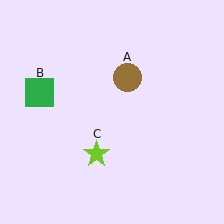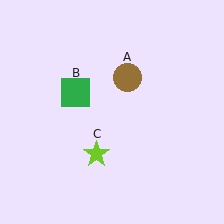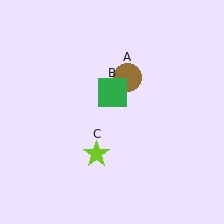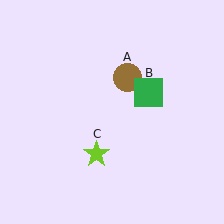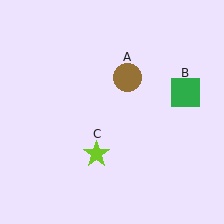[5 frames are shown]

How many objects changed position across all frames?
1 object changed position: green square (object B).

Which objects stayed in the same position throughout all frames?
Brown circle (object A) and lime star (object C) remained stationary.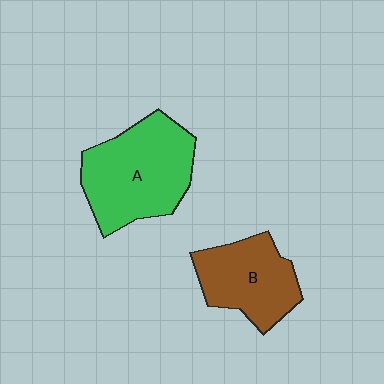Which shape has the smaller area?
Shape B (brown).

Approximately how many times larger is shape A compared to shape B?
Approximately 1.4 times.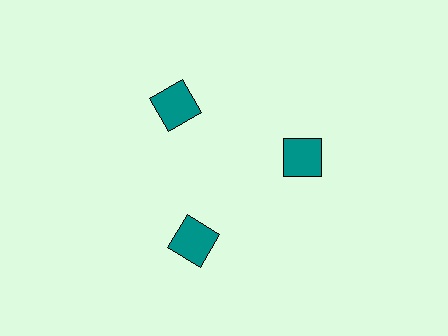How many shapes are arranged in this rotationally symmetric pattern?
There are 3 shapes, arranged in 3 groups of 1.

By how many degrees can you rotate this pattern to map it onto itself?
The pattern maps onto itself every 120 degrees of rotation.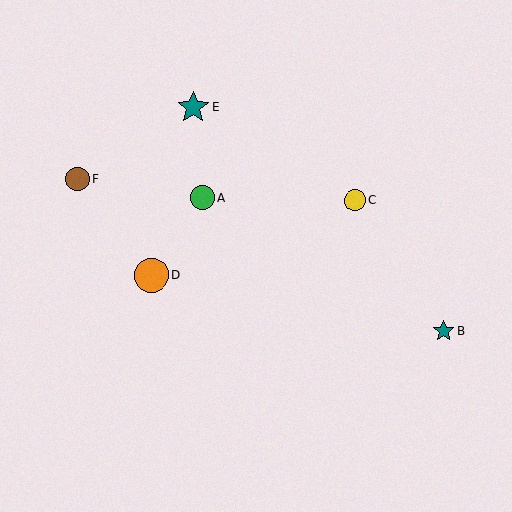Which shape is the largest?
The orange circle (labeled D) is the largest.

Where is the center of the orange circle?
The center of the orange circle is at (152, 275).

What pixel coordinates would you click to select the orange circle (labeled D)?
Click at (152, 275) to select the orange circle D.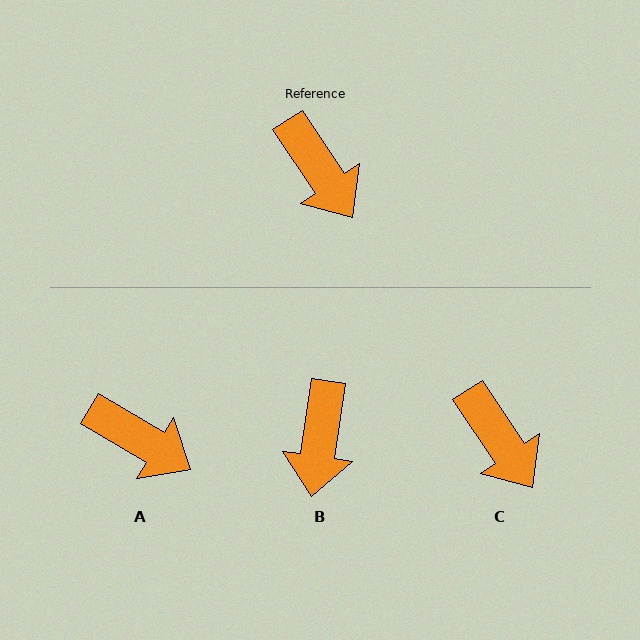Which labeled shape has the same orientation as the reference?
C.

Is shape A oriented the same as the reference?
No, it is off by about 25 degrees.